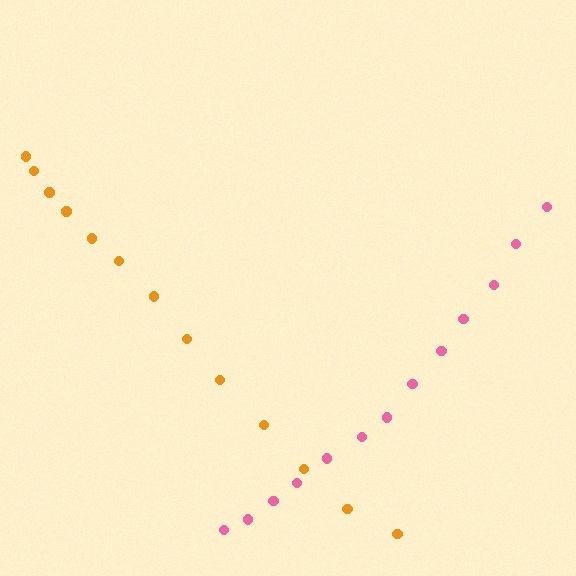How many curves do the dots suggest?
There are 2 distinct paths.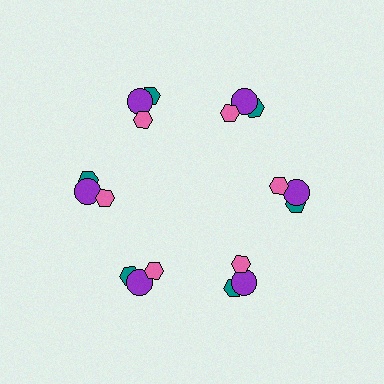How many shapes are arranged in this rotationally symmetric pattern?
There are 18 shapes, arranged in 6 groups of 3.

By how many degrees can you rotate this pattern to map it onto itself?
The pattern maps onto itself every 60 degrees of rotation.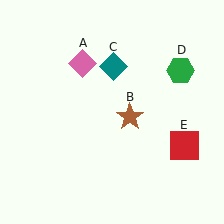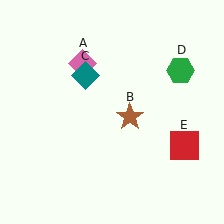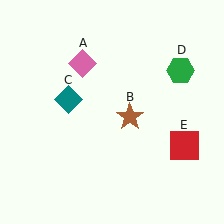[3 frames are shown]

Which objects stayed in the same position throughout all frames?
Pink diamond (object A) and brown star (object B) and green hexagon (object D) and red square (object E) remained stationary.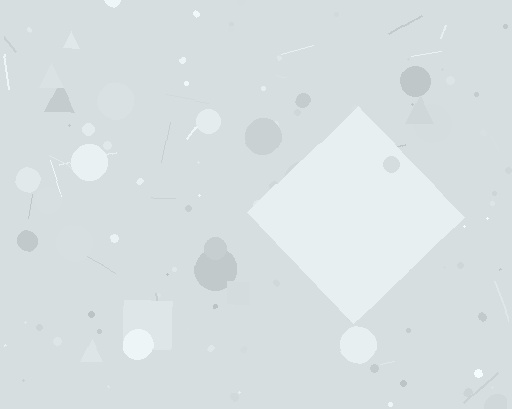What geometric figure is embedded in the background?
A diamond is embedded in the background.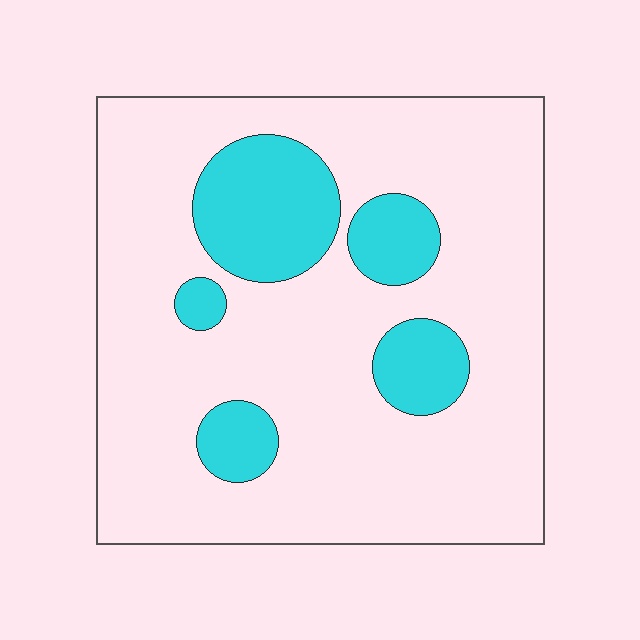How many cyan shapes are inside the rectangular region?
5.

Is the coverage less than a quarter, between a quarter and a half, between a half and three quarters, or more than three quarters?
Less than a quarter.